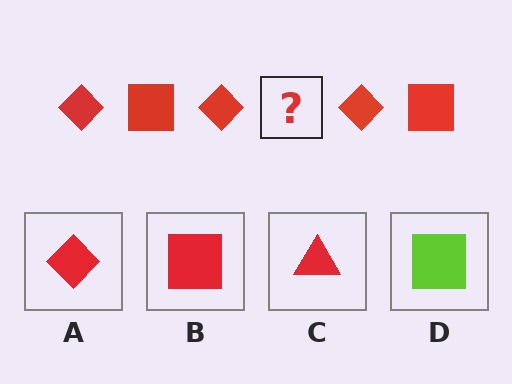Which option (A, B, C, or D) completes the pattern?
B.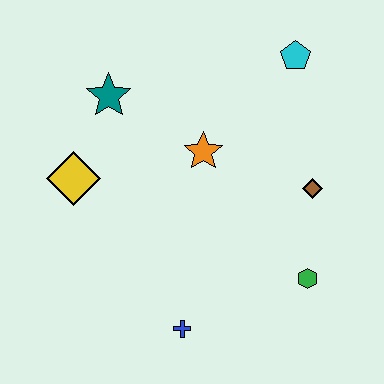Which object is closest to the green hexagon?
The brown diamond is closest to the green hexagon.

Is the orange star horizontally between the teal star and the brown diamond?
Yes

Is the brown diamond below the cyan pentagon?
Yes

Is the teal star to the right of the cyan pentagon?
No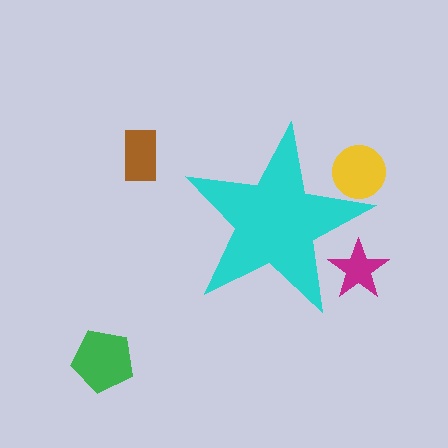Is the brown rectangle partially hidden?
No, the brown rectangle is fully visible.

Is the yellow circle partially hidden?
Yes, the yellow circle is partially hidden behind the cyan star.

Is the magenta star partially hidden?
Yes, the magenta star is partially hidden behind the cyan star.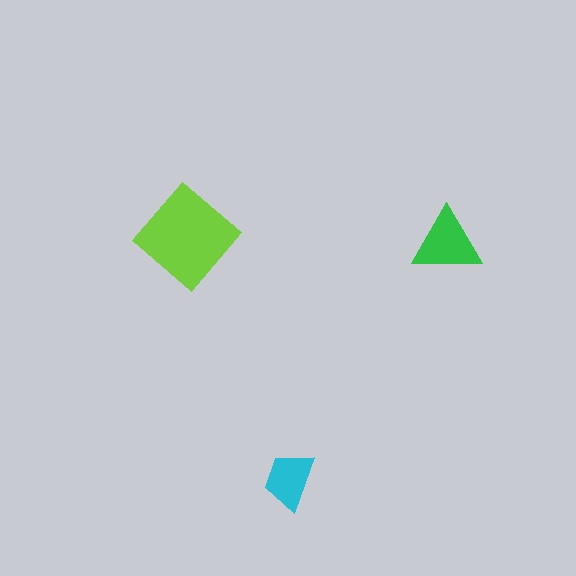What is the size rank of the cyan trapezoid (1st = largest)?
3rd.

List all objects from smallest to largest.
The cyan trapezoid, the green triangle, the lime diamond.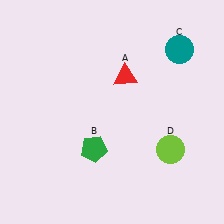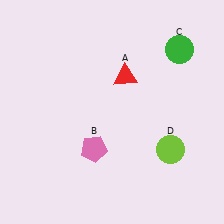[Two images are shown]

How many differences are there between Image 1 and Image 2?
There are 2 differences between the two images.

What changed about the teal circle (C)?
In Image 1, C is teal. In Image 2, it changed to green.